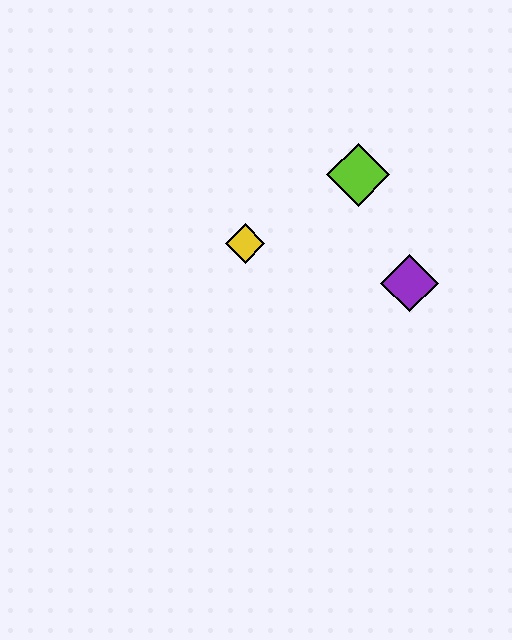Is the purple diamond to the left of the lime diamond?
No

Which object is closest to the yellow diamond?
The lime diamond is closest to the yellow diamond.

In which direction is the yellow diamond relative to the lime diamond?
The yellow diamond is to the left of the lime diamond.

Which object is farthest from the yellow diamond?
The purple diamond is farthest from the yellow diamond.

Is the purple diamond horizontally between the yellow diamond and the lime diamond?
No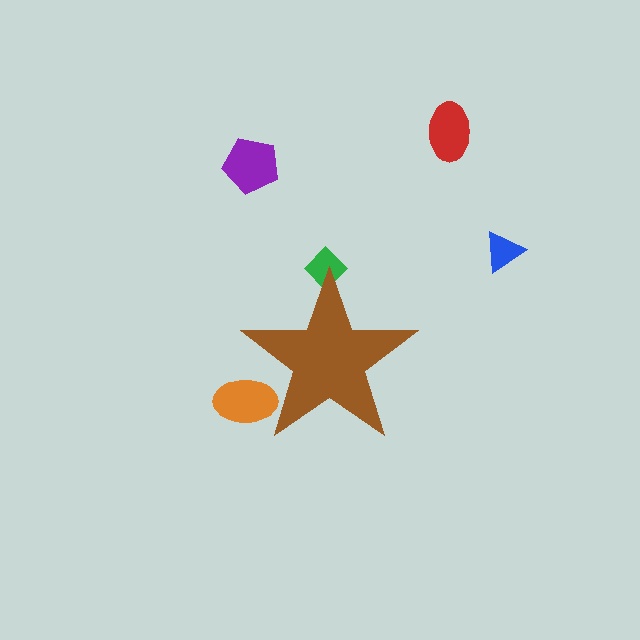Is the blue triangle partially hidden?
No, the blue triangle is fully visible.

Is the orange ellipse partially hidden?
Yes, the orange ellipse is partially hidden behind the brown star.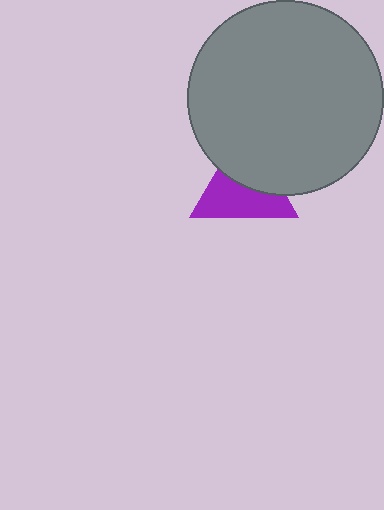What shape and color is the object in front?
The object in front is a gray circle.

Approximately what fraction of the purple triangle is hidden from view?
Roughly 45% of the purple triangle is hidden behind the gray circle.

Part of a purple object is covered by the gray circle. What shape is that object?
It is a triangle.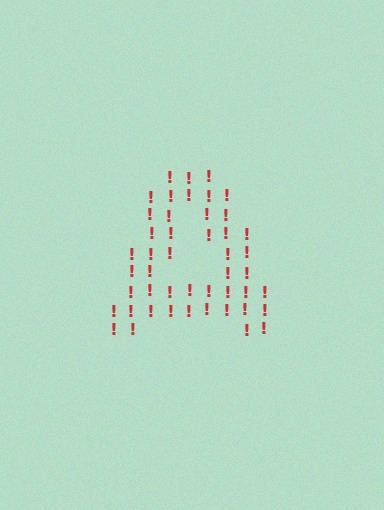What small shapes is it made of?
It is made of small exclamation marks.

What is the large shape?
The large shape is the letter A.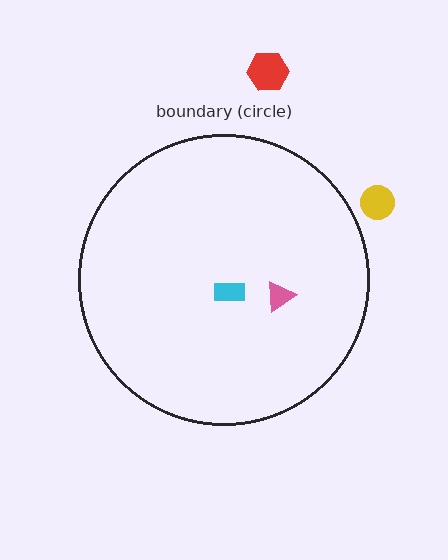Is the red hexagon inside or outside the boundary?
Outside.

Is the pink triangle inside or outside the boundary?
Inside.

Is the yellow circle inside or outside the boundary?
Outside.